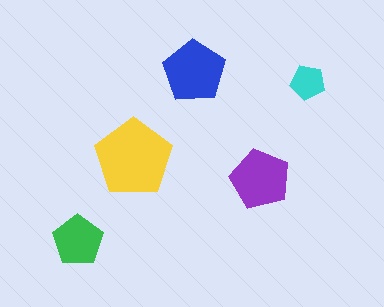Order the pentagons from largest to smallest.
the yellow one, the blue one, the purple one, the green one, the cyan one.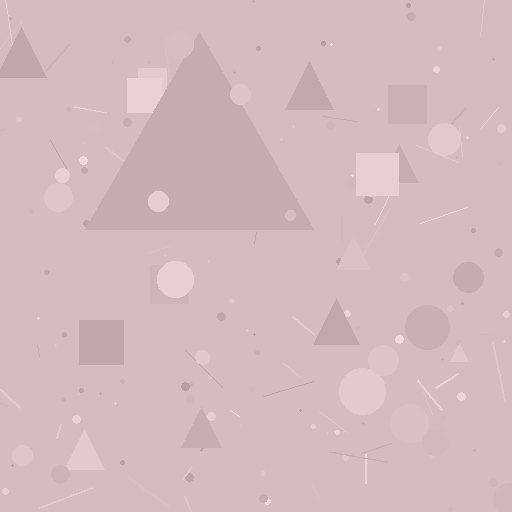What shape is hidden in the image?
A triangle is hidden in the image.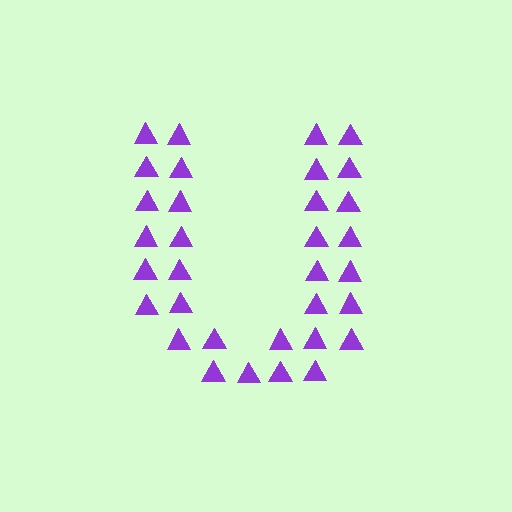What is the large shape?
The large shape is the letter U.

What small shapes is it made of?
It is made of small triangles.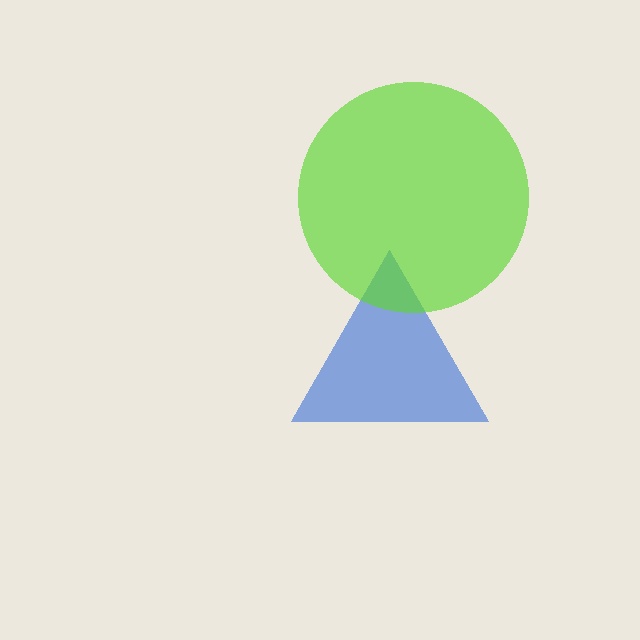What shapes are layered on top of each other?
The layered shapes are: a blue triangle, a lime circle.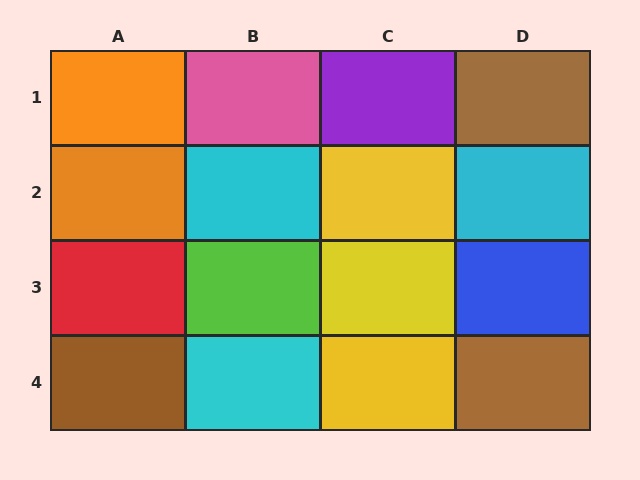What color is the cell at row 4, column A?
Brown.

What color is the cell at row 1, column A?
Orange.